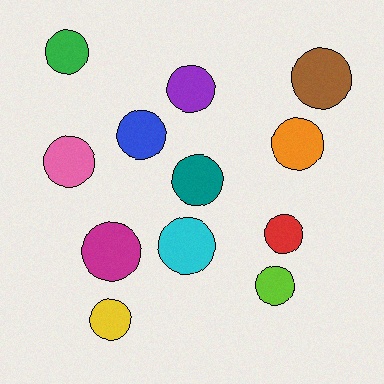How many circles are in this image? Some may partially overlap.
There are 12 circles.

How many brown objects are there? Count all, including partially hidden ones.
There is 1 brown object.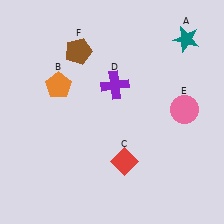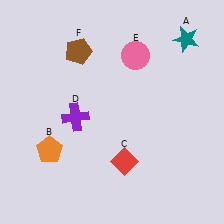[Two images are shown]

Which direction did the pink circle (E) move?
The pink circle (E) moved up.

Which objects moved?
The objects that moved are: the orange pentagon (B), the purple cross (D), the pink circle (E).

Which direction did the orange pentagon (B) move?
The orange pentagon (B) moved down.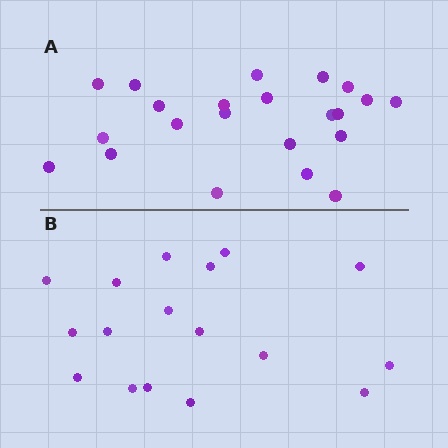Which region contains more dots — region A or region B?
Region A (the top region) has more dots.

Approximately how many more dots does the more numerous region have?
Region A has about 5 more dots than region B.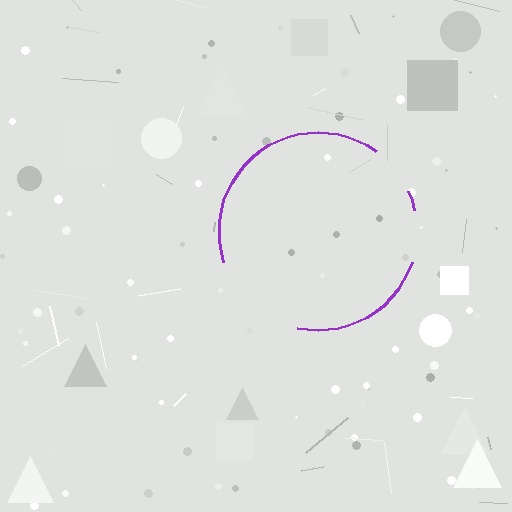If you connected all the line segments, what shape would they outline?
They would outline a circle.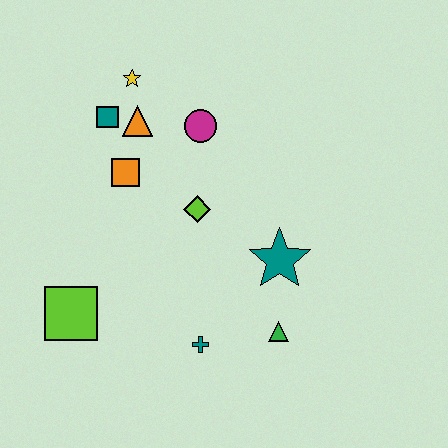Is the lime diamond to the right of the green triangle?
No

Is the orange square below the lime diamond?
No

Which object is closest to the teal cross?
The green triangle is closest to the teal cross.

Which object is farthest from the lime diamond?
The lime square is farthest from the lime diamond.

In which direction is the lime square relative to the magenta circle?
The lime square is below the magenta circle.